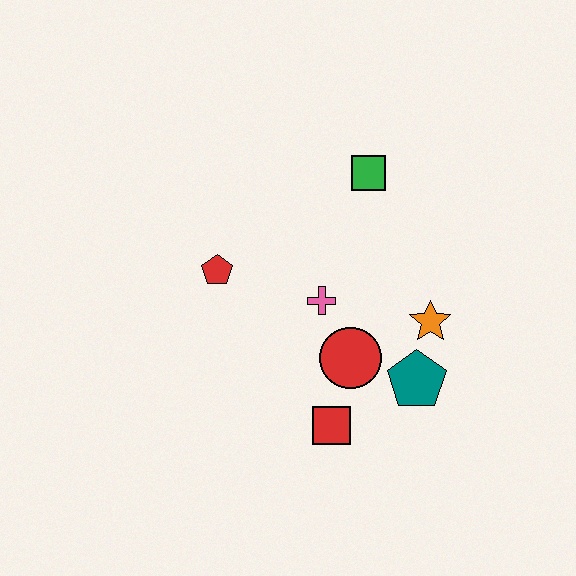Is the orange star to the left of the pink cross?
No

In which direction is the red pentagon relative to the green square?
The red pentagon is to the left of the green square.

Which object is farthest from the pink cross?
The green square is farthest from the pink cross.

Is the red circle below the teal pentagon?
No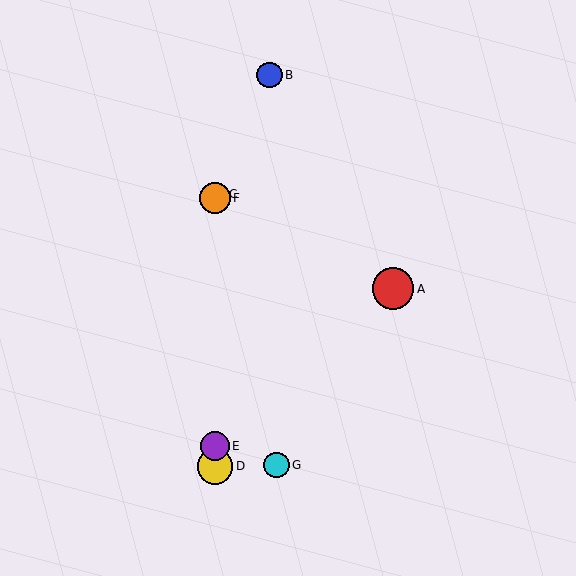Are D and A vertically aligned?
No, D is at x≈215 and A is at x≈393.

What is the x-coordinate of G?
Object G is at x≈276.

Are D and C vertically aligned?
Yes, both are at x≈215.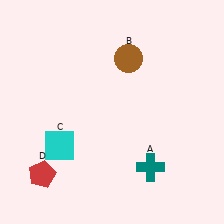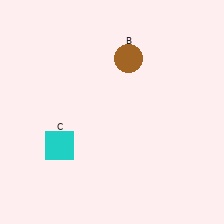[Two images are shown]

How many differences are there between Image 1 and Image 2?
There are 2 differences between the two images.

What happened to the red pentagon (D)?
The red pentagon (D) was removed in Image 2. It was in the bottom-left area of Image 1.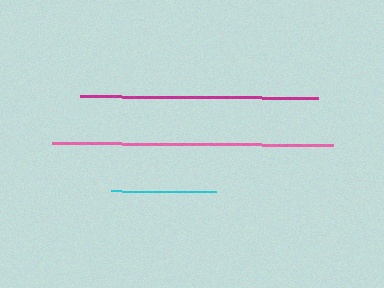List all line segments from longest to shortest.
From longest to shortest: pink, magenta, cyan.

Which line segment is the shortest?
The cyan line is the shortest at approximately 105 pixels.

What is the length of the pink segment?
The pink segment is approximately 282 pixels long.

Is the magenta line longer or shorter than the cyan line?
The magenta line is longer than the cyan line.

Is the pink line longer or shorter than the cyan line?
The pink line is longer than the cyan line.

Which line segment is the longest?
The pink line is the longest at approximately 282 pixels.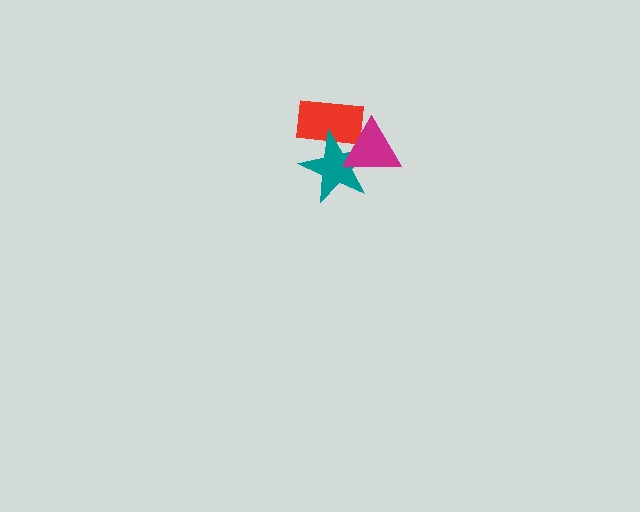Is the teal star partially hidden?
Yes, it is partially covered by another shape.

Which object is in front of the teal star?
The magenta triangle is in front of the teal star.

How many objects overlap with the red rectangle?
2 objects overlap with the red rectangle.